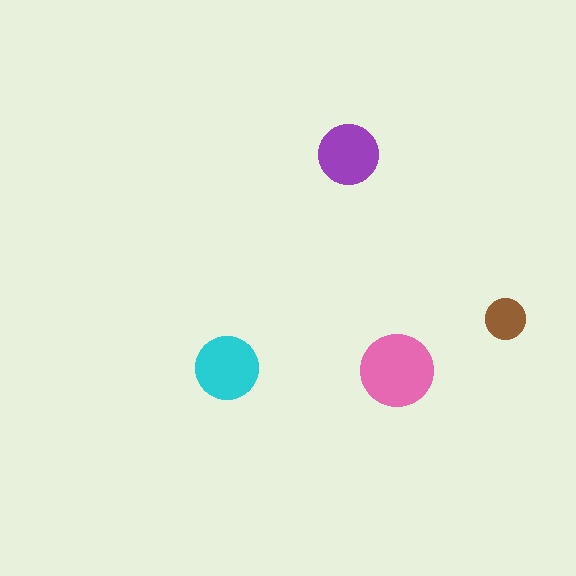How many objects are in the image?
There are 4 objects in the image.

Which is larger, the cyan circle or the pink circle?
The pink one.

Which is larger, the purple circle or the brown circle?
The purple one.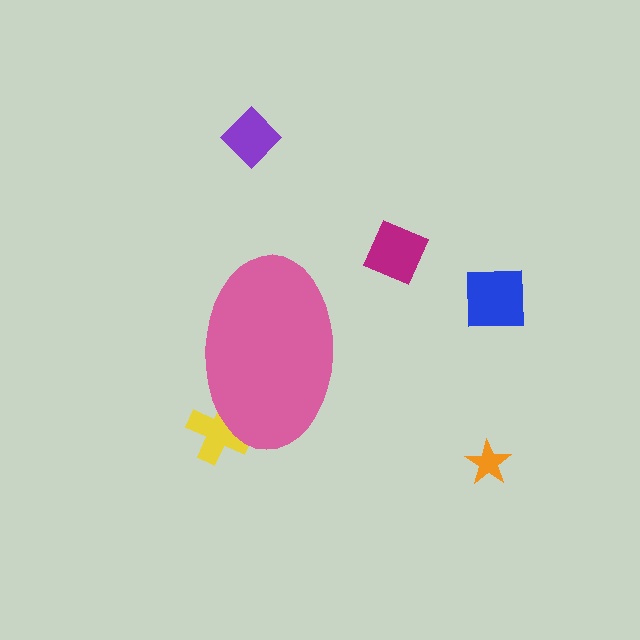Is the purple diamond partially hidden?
No, the purple diamond is fully visible.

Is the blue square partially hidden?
No, the blue square is fully visible.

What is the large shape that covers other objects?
A pink ellipse.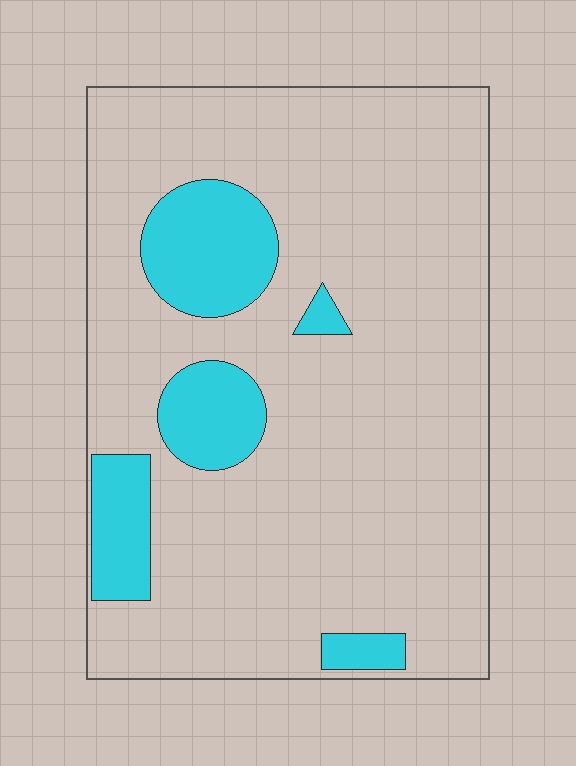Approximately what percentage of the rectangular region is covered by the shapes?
Approximately 15%.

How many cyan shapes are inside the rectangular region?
5.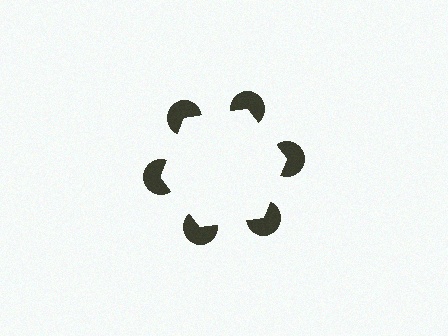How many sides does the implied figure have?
6 sides.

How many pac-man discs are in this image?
There are 6 — one at each vertex of the illusory hexagon.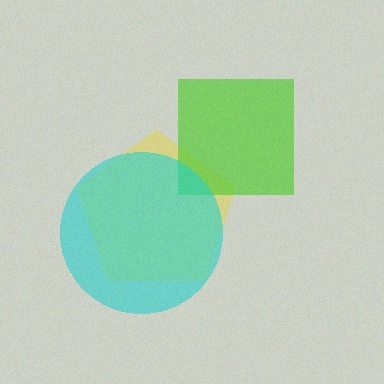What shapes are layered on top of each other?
The layered shapes are: a yellow pentagon, a lime square, a cyan circle.